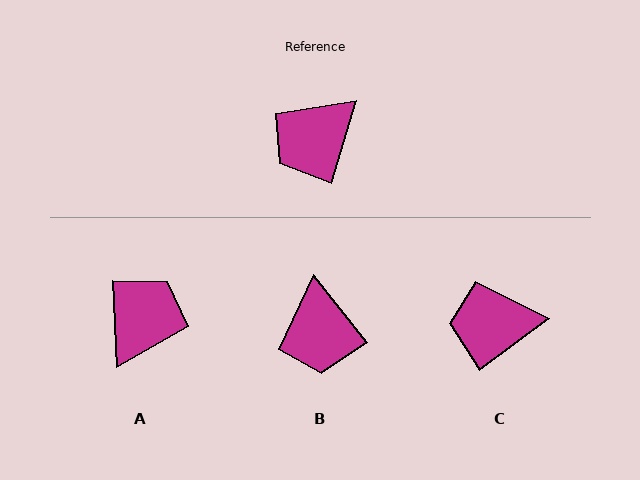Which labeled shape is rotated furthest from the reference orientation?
A, about 160 degrees away.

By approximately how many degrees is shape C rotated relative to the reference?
Approximately 37 degrees clockwise.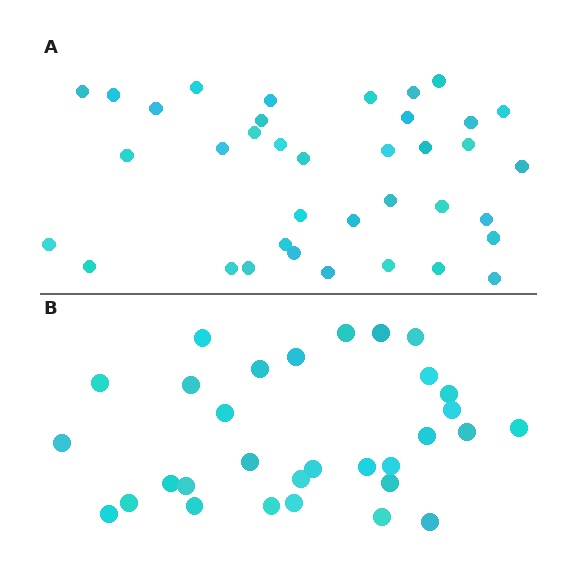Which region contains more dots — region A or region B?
Region A (the top region) has more dots.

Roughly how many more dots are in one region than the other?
Region A has about 6 more dots than region B.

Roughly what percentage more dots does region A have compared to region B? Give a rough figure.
About 20% more.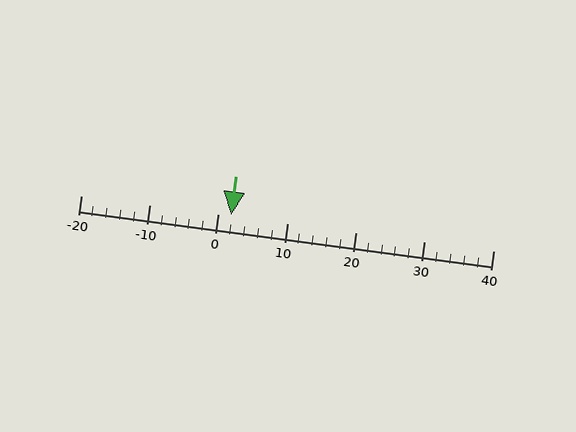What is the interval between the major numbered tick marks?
The major tick marks are spaced 10 units apart.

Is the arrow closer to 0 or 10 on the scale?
The arrow is closer to 0.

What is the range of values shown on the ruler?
The ruler shows values from -20 to 40.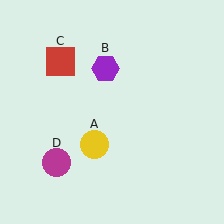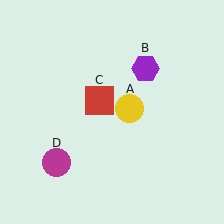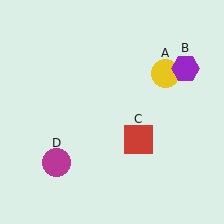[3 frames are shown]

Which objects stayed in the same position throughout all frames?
Magenta circle (object D) remained stationary.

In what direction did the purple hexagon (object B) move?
The purple hexagon (object B) moved right.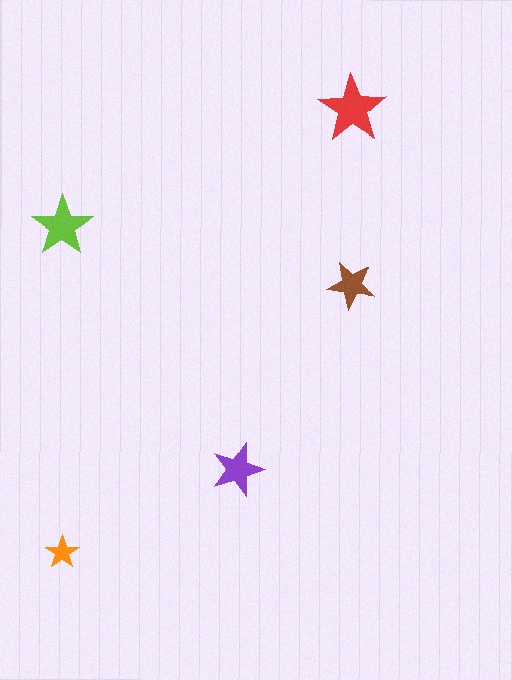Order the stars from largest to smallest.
the red one, the lime one, the purple one, the brown one, the orange one.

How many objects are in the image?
There are 5 objects in the image.